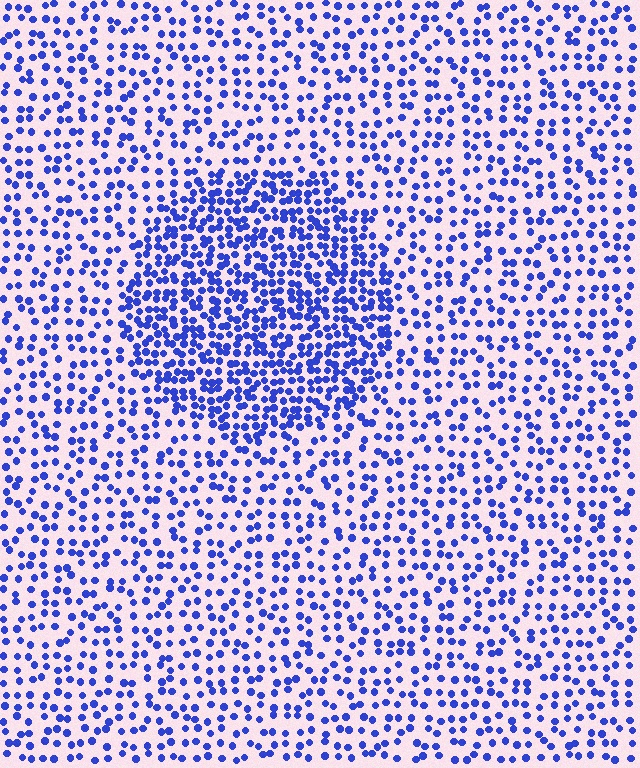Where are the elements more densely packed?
The elements are more densely packed inside the circle boundary.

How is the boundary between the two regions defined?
The boundary is defined by a change in element density (approximately 2.0x ratio). All elements are the same color, size, and shape.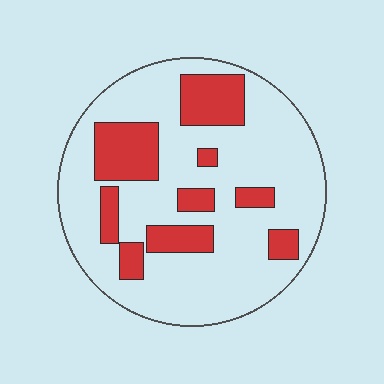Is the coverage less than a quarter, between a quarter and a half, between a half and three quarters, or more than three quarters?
Less than a quarter.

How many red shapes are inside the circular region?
9.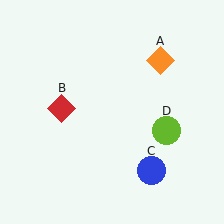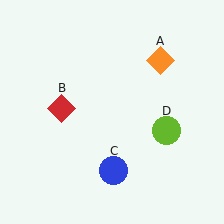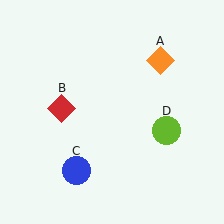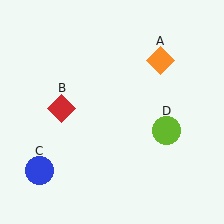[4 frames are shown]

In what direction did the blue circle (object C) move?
The blue circle (object C) moved left.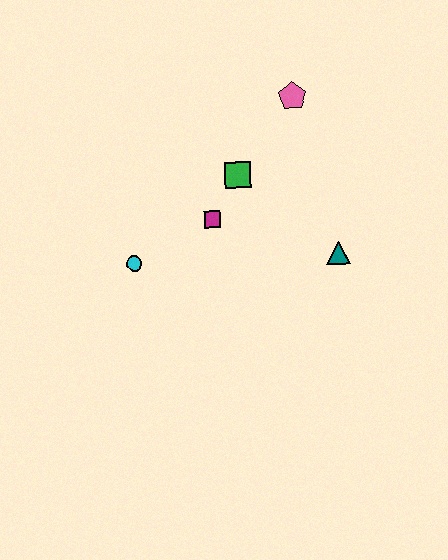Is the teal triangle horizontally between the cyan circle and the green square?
No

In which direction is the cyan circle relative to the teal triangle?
The cyan circle is to the left of the teal triangle.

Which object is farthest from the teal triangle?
The cyan circle is farthest from the teal triangle.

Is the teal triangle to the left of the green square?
No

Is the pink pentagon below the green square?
No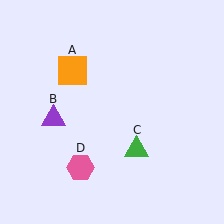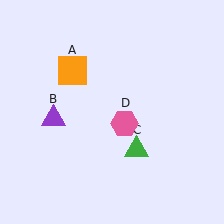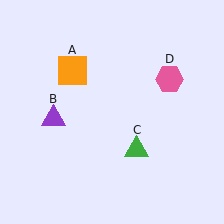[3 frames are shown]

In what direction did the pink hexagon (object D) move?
The pink hexagon (object D) moved up and to the right.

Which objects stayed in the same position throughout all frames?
Orange square (object A) and purple triangle (object B) and green triangle (object C) remained stationary.